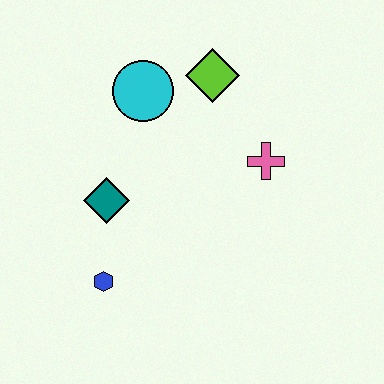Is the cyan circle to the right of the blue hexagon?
Yes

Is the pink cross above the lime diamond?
No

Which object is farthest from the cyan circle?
The blue hexagon is farthest from the cyan circle.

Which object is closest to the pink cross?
The lime diamond is closest to the pink cross.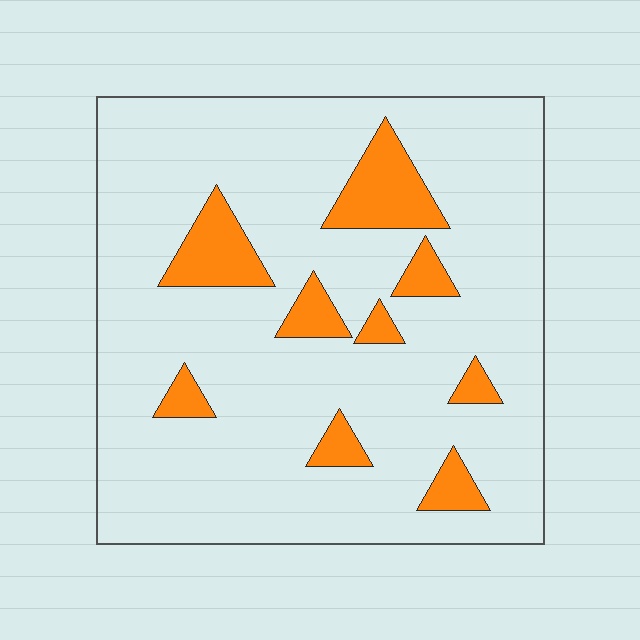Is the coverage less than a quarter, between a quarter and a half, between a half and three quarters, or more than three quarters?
Less than a quarter.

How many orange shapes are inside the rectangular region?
9.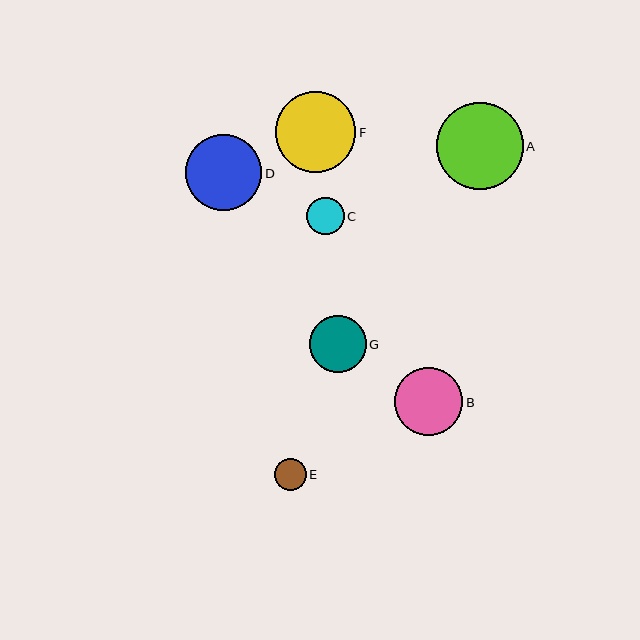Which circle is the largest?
Circle A is the largest with a size of approximately 87 pixels.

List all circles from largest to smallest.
From largest to smallest: A, F, D, B, G, C, E.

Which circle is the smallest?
Circle E is the smallest with a size of approximately 32 pixels.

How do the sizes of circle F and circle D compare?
Circle F and circle D are approximately the same size.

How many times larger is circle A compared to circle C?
Circle A is approximately 2.3 times the size of circle C.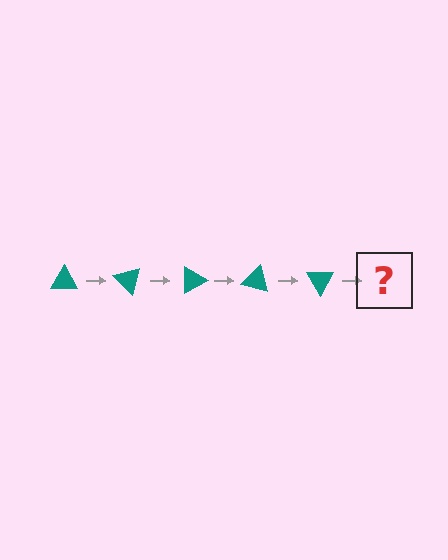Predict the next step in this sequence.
The next step is a teal triangle rotated 225 degrees.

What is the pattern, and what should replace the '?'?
The pattern is that the triangle rotates 45 degrees each step. The '?' should be a teal triangle rotated 225 degrees.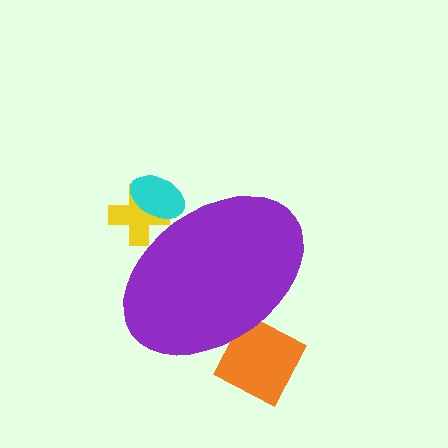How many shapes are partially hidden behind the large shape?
4 shapes are partially hidden.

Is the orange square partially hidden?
Yes, the orange square is partially hidden behind the purple ellipse.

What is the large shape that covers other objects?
A purple ellipse.